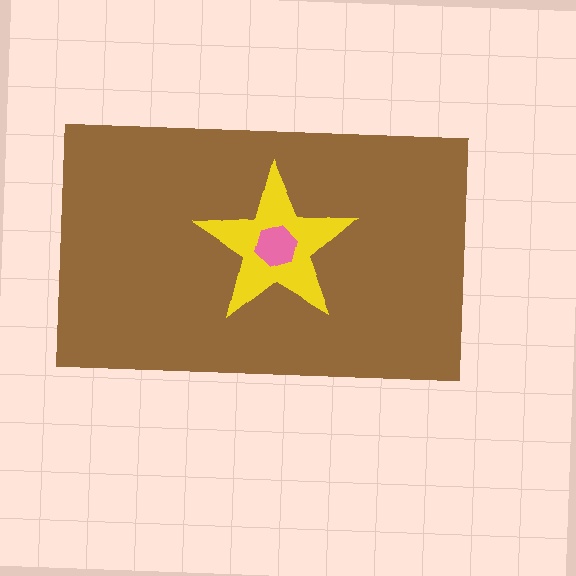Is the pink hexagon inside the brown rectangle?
Yes.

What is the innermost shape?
The pink hexagon.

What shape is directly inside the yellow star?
The pink hexagon.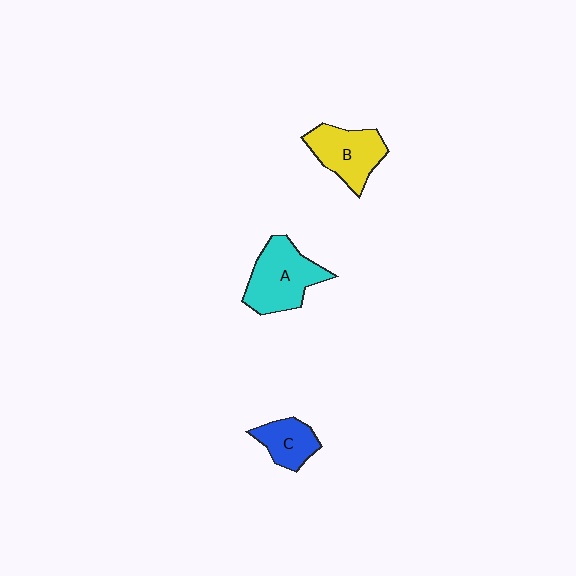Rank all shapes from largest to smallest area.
From largest to smallest: A (cyan), B (yellow), C (blue).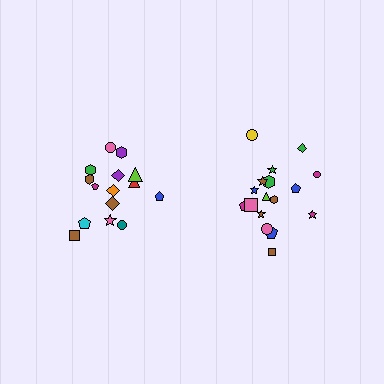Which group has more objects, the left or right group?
The right group.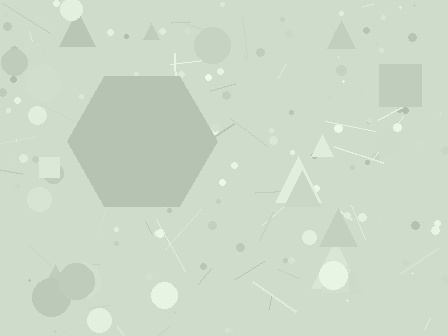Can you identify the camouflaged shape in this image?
The camouflaged shape is a hexagon.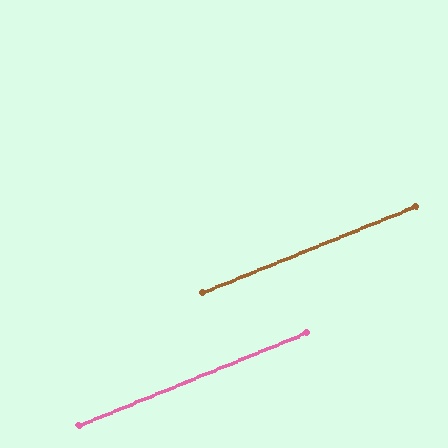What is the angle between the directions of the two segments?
Approximately 0 degrees.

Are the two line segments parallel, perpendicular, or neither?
Parallel — their directions differ by only 0.2°.